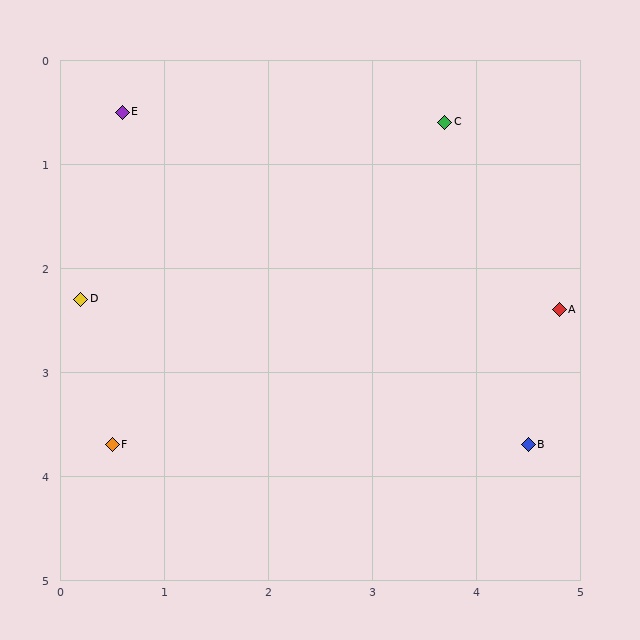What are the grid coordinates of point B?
Point B is at approximately (4.5, 3.7).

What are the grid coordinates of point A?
Point A is at approximately (4.8, 2.4).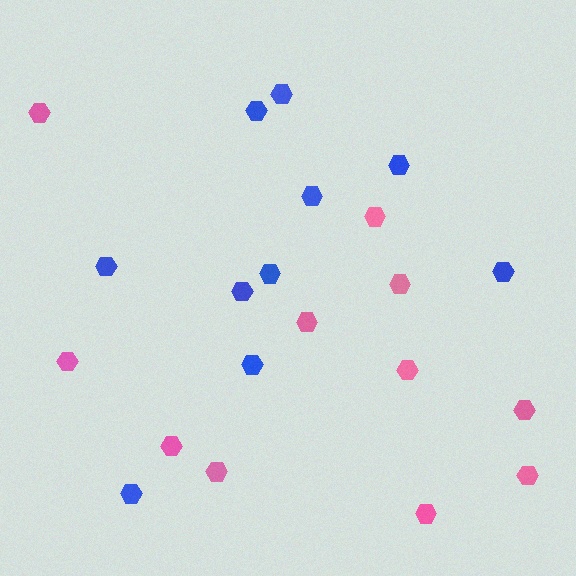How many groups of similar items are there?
There are 2 groups: one group of pink hexagons (11) and one group of blue hexagons (10).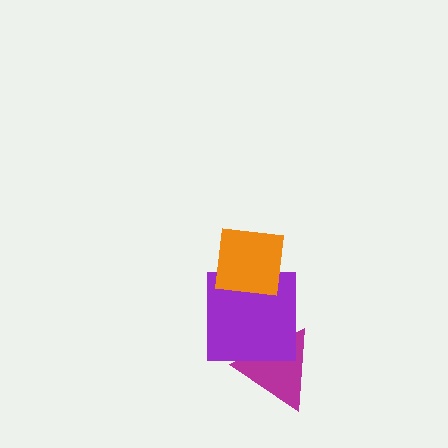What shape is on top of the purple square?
The orange square is on top of the purple square.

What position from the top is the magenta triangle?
The magenta triangle is 3rd from the top.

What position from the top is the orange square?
The orange square is 1st from the top.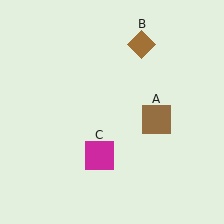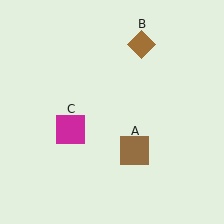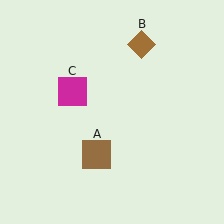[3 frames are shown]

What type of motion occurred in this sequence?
The brown square (object A), magenta square (object C) rotated clockwise around the center of the scene.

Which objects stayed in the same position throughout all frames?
Brown diamond (object B) remained stationary.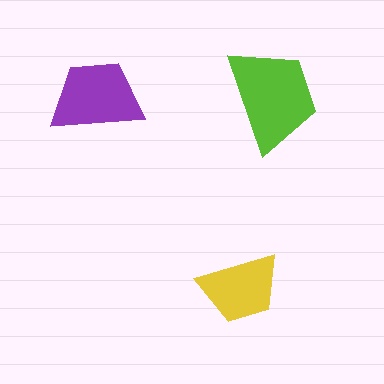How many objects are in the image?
There are 3 objects in the image.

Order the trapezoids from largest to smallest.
the lime one, the purple one, the yellow one.